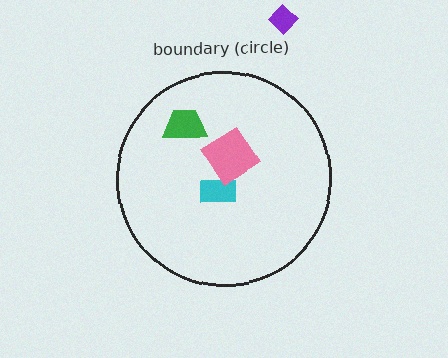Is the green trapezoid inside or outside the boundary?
Inside.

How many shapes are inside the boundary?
3 inside, 1 outside.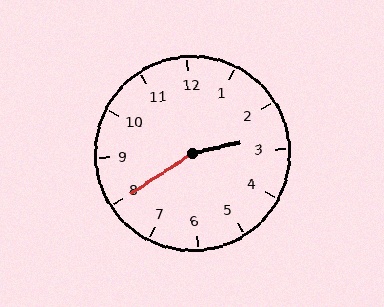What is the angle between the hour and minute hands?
Approximately 160 degrees.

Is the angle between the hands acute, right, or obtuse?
It is obtuse.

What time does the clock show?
2:40.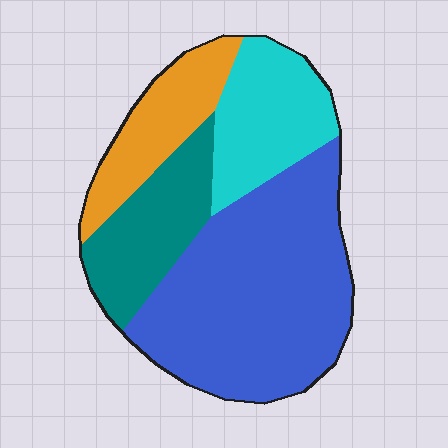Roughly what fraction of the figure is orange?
Orange takes up about one sixth (1/6) of the figure.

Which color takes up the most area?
Blue, at roughly 50%.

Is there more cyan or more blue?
Blue.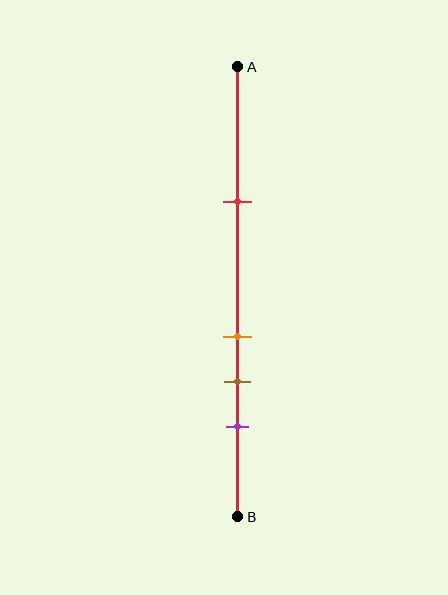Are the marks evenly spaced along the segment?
No, the marks are not evenly spaced.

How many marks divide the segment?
There are 4 marks dividing the segment.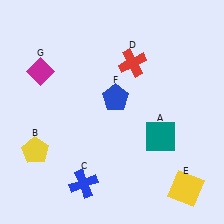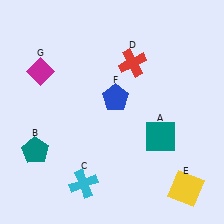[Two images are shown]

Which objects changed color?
B changed from yellow to teal. C changed from blue to cyan.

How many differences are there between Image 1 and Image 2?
There are 2 differences between the two images.